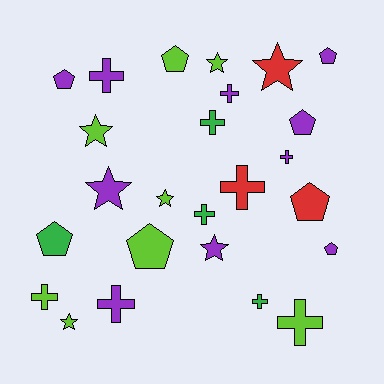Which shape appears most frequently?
Cross, with 10 objects.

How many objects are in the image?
There are 25 objects.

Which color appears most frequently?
Purple, with 10 objects.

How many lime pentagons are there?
There are 2 lime pentagons.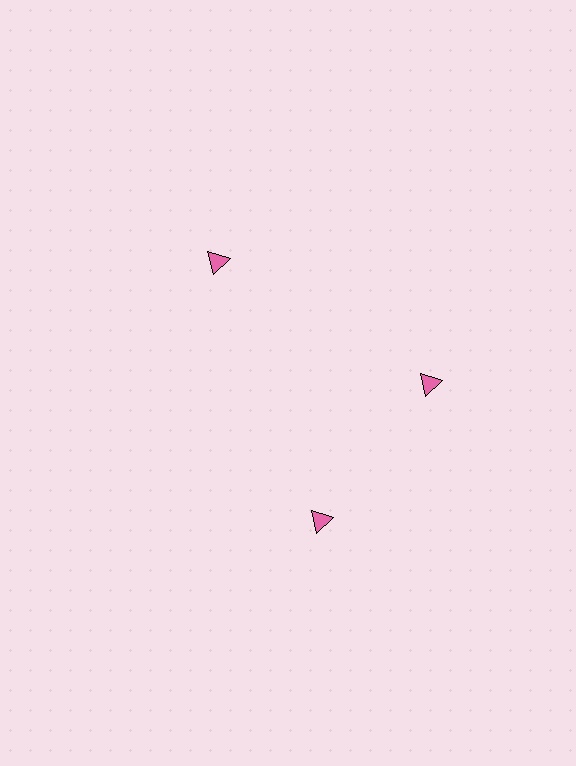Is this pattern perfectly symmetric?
No. The 3 pink triangles are arranged in a ring, but one element near the 7 o'clock position is rotated out of alignment along the ring, breaking the 3-fold rotational symmetry.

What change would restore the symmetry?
The symmetry would be restored by rotating it back into even spacing with its neighbors so that all 3 triangles sit at equal angles and equal distance from the center.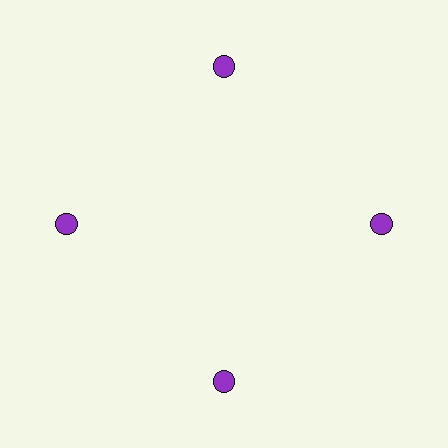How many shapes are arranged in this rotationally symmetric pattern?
There are 4 shapes, arranged in 4 groups of 1.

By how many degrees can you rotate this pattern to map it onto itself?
The pattern maps onto itself every 90 degrees of rotation.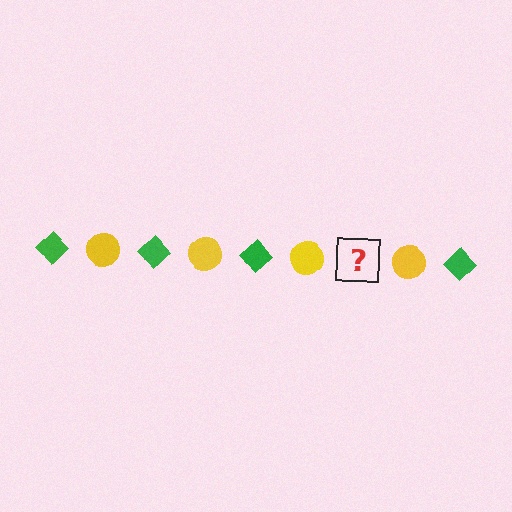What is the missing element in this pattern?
The missing element is a green diamond.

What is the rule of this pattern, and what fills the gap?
The rule is that the pattern alternates between green diamond and yellow circle. The gap should be filled with a green diamond.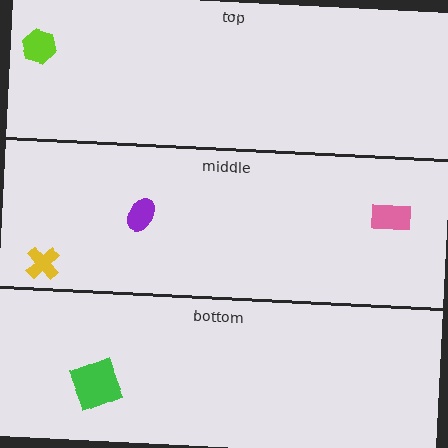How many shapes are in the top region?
1.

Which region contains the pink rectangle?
The middle region.